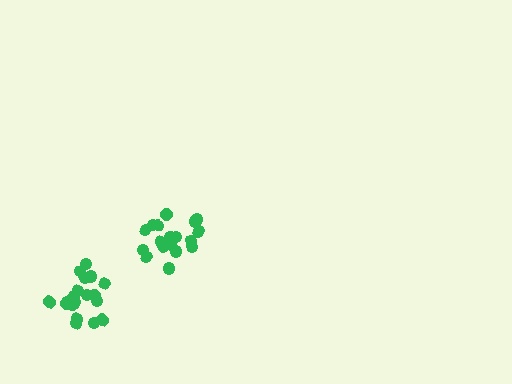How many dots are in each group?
Group 1: 20 dots, Group 2: 20 dots (40 total).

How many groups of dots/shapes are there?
There are 2 groups.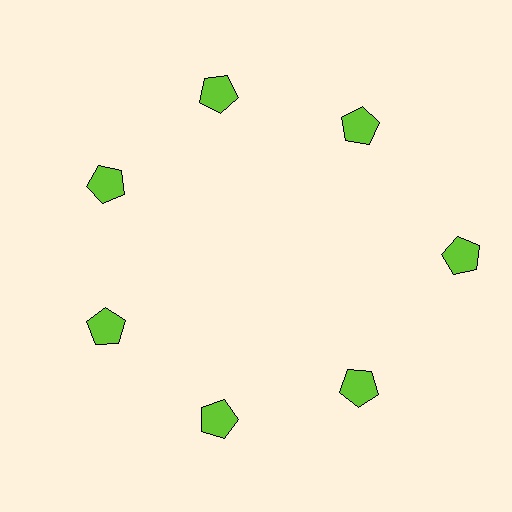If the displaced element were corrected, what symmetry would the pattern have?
It would have 7-fold rotational symmetry — the pattern would map onto itself every 51 degrees.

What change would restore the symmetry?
The symmetry would be restored by moving it inward, back onto the ring so that all 7 pentagons sit at equal angles and equal distance from the center.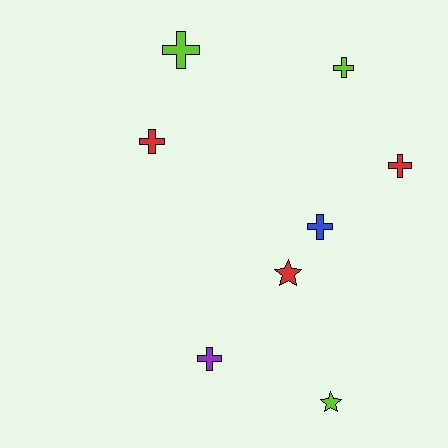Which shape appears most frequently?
Cross, with 6 objects.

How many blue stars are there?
There are no blue stars.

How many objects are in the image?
There are 8 objects.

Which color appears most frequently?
Red, with 3 objects.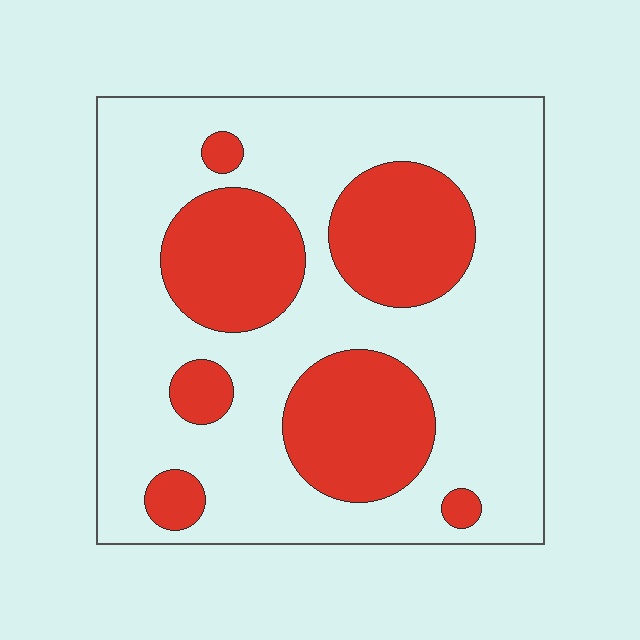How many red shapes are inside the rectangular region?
7.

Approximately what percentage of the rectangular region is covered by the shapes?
Approximately 30%.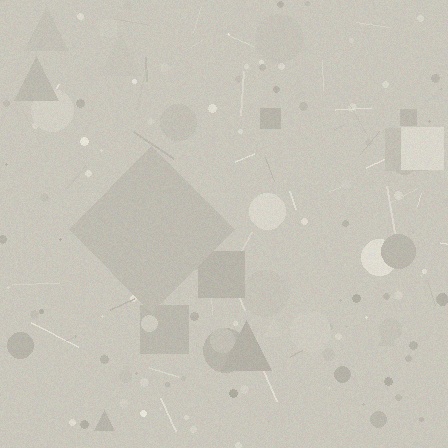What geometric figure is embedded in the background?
A diamond is embedded in the background.